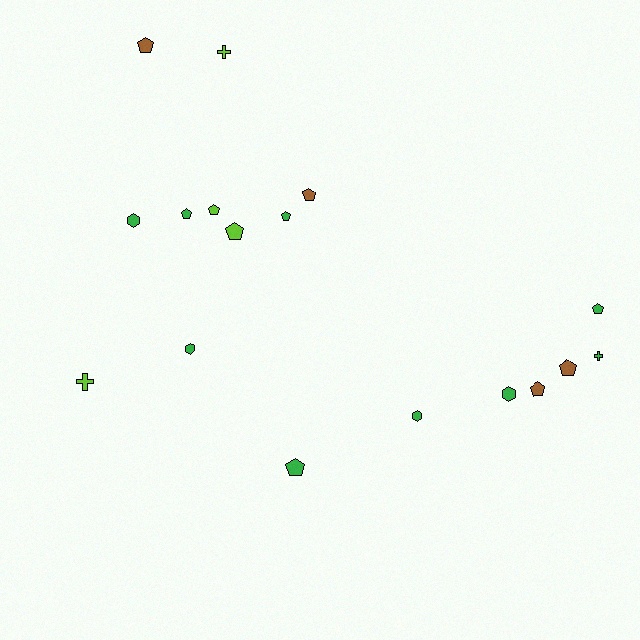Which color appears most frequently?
Green, with 9 objects.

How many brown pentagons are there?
There are 4 brown pentagons.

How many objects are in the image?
There are 17 objects.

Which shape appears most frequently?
Pentagon, with 10 objects.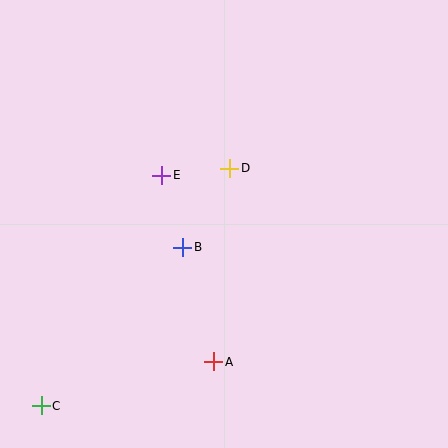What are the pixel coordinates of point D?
Point D is at (230, 168).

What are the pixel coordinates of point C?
Point C is at (41, 406).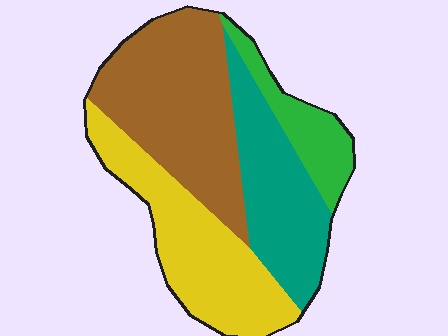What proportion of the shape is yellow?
Yellow takes up between a quarter and a half of the shape.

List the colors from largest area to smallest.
From largest to smallest: brown, yellow, teal, green.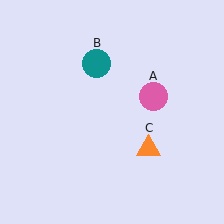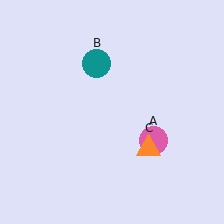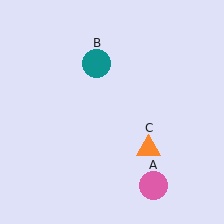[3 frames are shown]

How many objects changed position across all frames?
1 object changed position: pink circle (object A).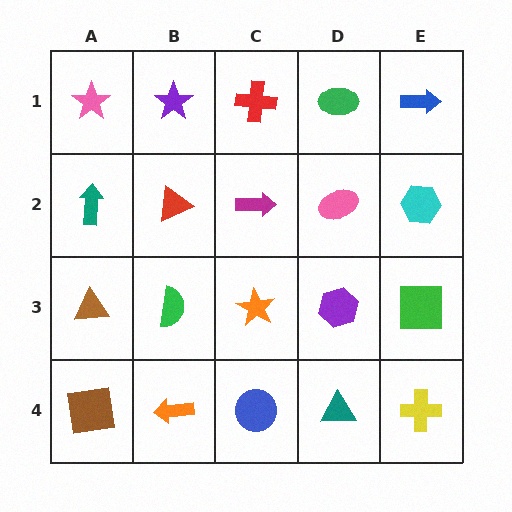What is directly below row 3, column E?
A yellow cross.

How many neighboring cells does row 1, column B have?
3.